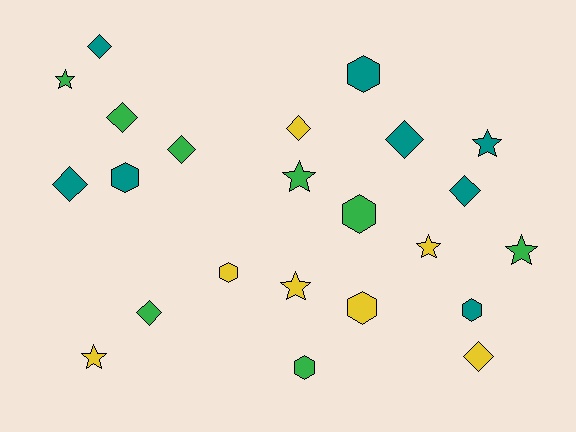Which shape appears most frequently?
Diamond, with 9 objects.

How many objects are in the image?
There are 23 objects.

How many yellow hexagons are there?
There are 2 yellow hexagons.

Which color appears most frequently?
Teal, with 8 objects.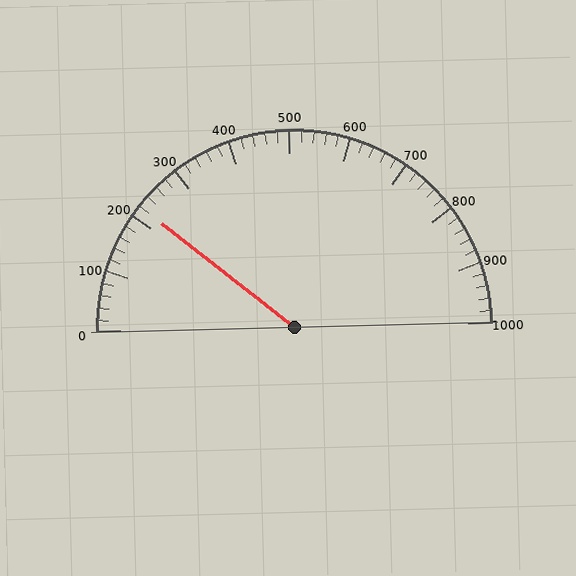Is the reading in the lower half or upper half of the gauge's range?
The reading is in the lower half of the range (0 to 1000).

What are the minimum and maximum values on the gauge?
The gauge ranges from 0 to 1000.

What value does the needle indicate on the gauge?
The needle indicates approximately 220.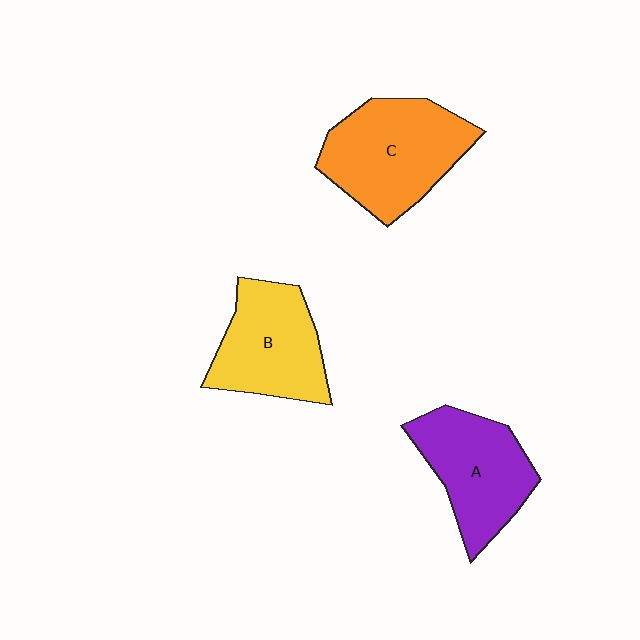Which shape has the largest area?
Shape C (orange).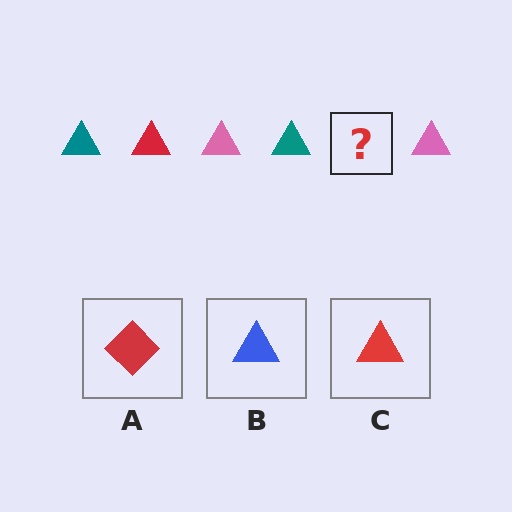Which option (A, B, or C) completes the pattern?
C.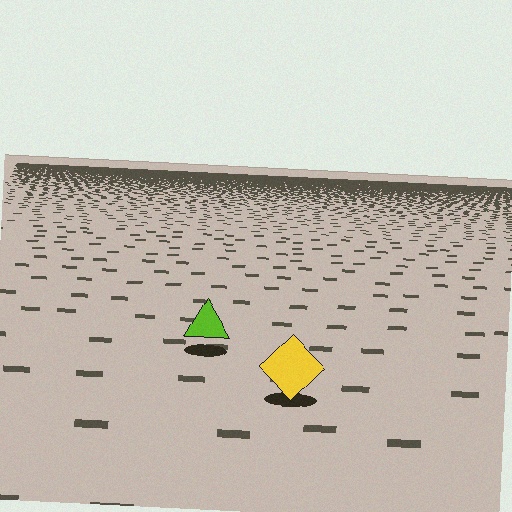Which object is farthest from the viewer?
The lime triangle is farthest from the viewer. It appears smaller and the ground texture around it is denser.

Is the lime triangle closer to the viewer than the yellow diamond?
No. The yellow diamond is closer — you can tell from the texture gradient: the ground texture is coarser near it.